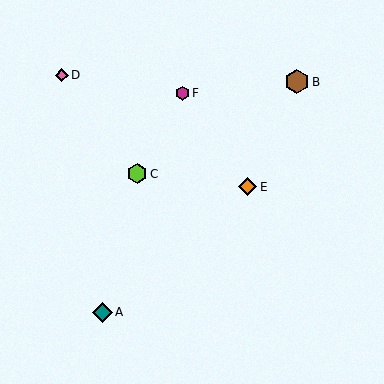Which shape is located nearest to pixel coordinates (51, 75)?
The pink diamond (labeled D) at (62, 75) is nearest to that location.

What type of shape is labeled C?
Shape C is a lime hexagon.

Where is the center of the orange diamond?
The center of the orange diamond is at (248, 187).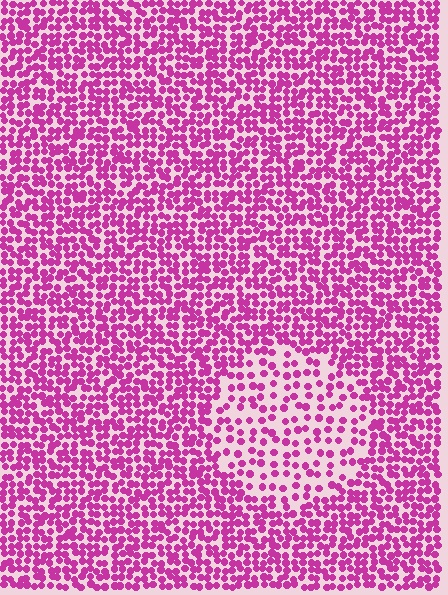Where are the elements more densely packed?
The elements are more densely packed outside the circle boundary.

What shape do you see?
I see a circle.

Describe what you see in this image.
The image contains small magenta elements arranged at two different densities. A circle-shaped region is visible where the elements are less densely packed than the surrounding area.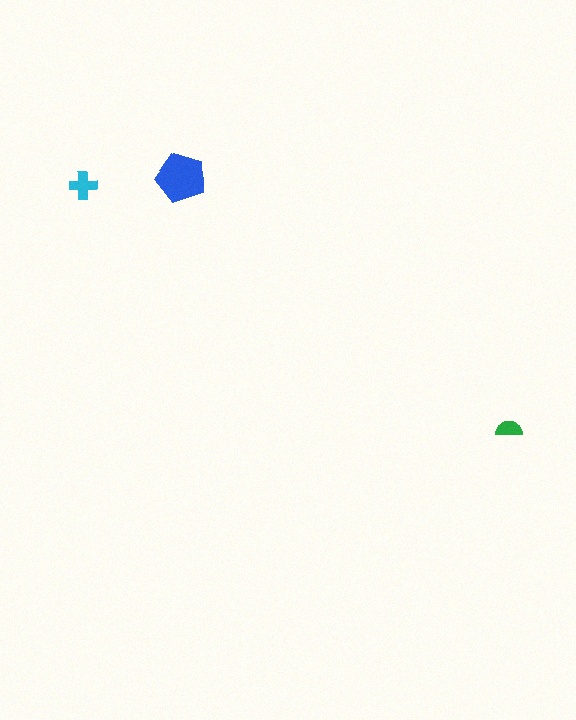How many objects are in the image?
There are 3 objects in the image.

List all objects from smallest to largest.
The green semicircle, the cyan cross, the blue pentagon.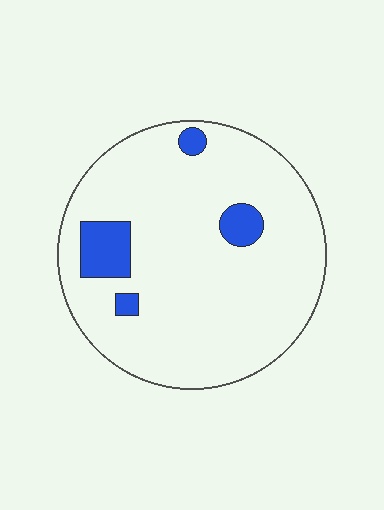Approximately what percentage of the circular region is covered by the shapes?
Approximately 10%.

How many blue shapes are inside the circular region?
4.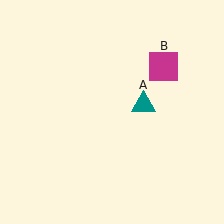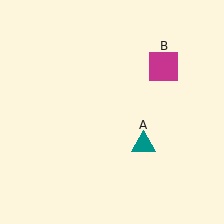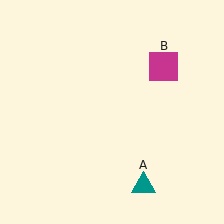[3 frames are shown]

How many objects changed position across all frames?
1 object changed position: teal triangle (object A).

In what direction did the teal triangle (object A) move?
The teal triangle (object A) moved down.